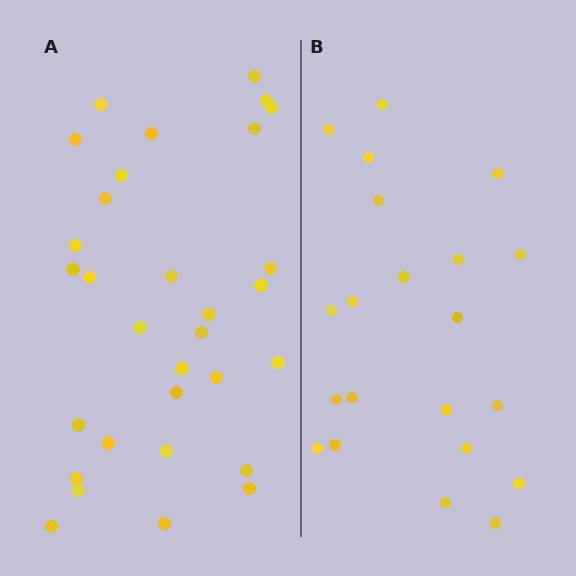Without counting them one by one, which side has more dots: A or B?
Region A (the left region) has more dots.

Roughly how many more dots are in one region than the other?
Region A has roughly 10 or so more dots than region B.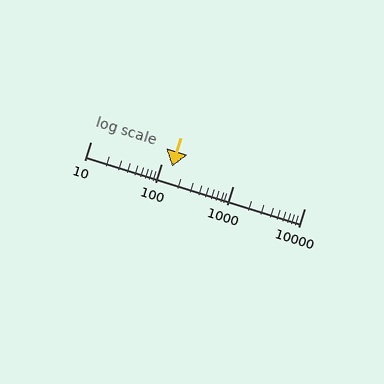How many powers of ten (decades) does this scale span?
The scale spans 3 decades, from 10 to 10000.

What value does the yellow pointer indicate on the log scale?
The pointer indicates approximately 140.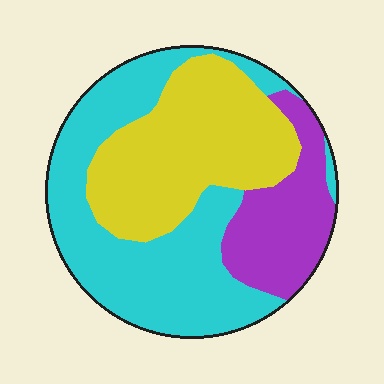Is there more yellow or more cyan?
Cyan.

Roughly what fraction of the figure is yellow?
Yellow takes up about one third (1/3) of the figure.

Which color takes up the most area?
Cyan, at roughly 45%.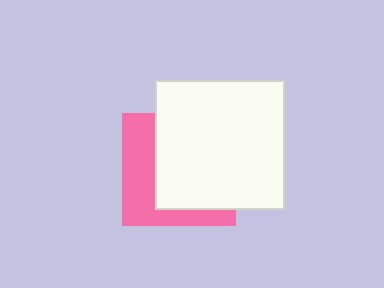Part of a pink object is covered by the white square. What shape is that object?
It is a square.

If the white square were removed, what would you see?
You would see the complete pink square.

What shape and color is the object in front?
The object in front is a white square.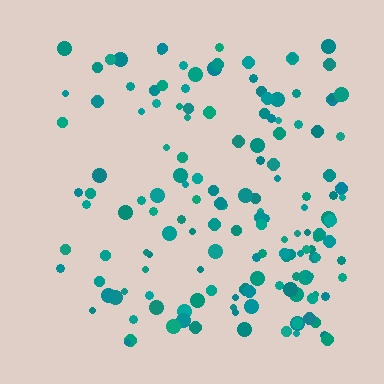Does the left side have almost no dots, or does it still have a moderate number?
Still a moderate number, just noticeably fewer than the right.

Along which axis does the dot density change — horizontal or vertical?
Horizontal.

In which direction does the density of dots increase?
From left to right, with the right side densest.